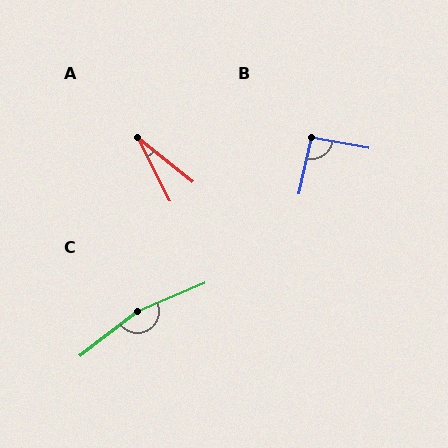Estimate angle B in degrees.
Approximately 93 degrees.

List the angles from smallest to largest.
A (24°), B (93°), C (165°).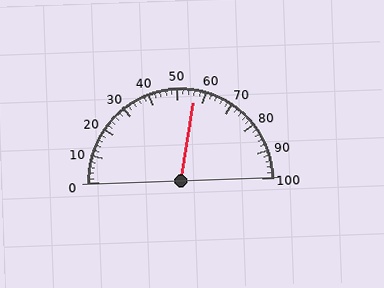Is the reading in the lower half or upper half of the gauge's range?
The reading is in the upper half of the range (0 to 100).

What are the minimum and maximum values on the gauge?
The gauge ranges from 0 to 100.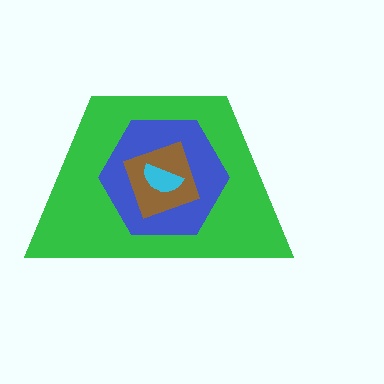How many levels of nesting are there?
4.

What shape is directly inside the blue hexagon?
The brown diamond.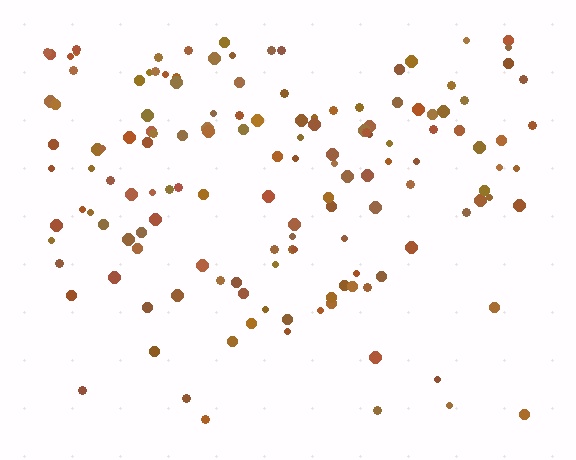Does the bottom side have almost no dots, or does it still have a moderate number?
Still a moderate number, just noticeably fewer than the top.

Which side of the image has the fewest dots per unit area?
The bottom.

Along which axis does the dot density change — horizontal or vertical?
Vertical.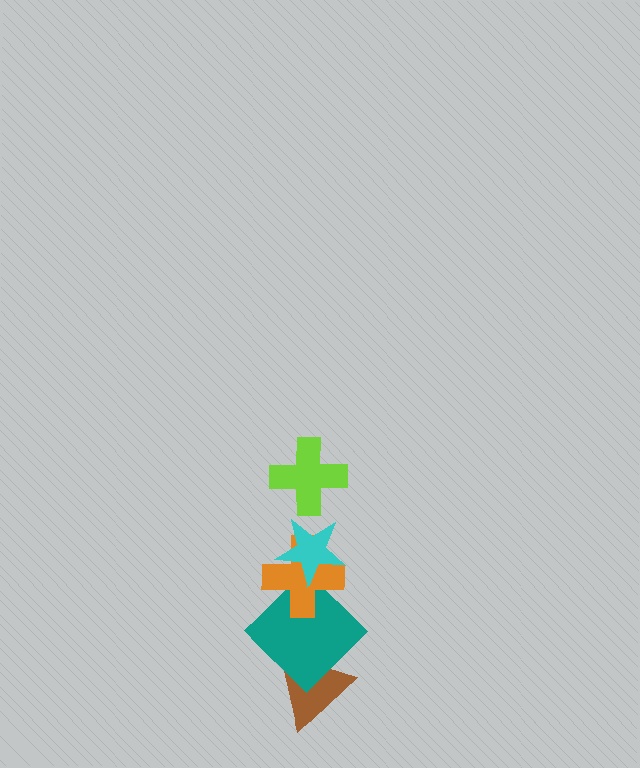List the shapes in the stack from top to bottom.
From top to bottom: the lime cross, the cyan star, the orange cross, the teal diamond, the brown triangle.